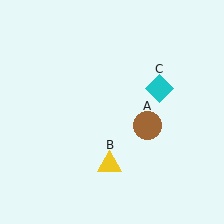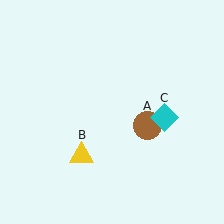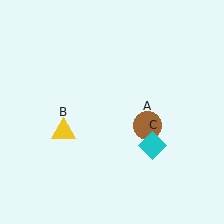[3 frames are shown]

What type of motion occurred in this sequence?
The yellow triangle (object B), cyan diamond (object C) rotated clockwise around the center of the scene.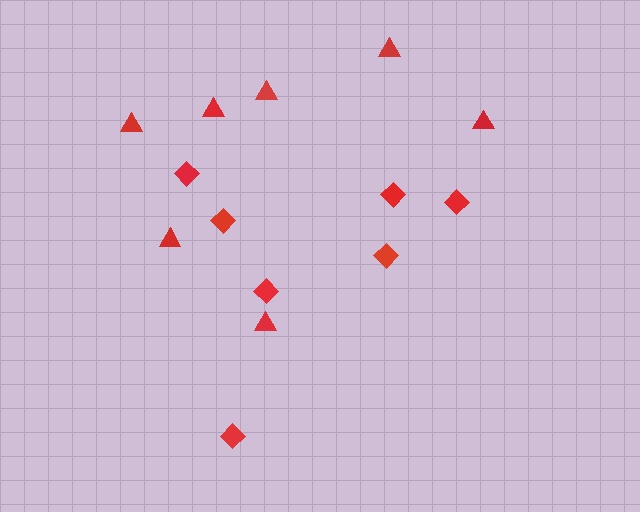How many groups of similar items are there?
There are 2 groups: one group of diamonds (7) and one group of triangles (7).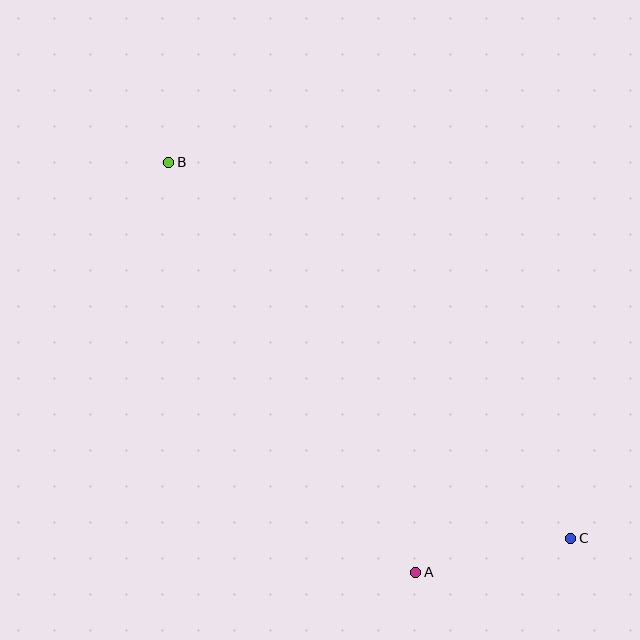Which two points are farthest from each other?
Points B and C are farthest from each other.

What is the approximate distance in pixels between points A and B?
The distance between A and B is approximately 478 pixels.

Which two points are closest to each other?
Points A and C are closest to each other.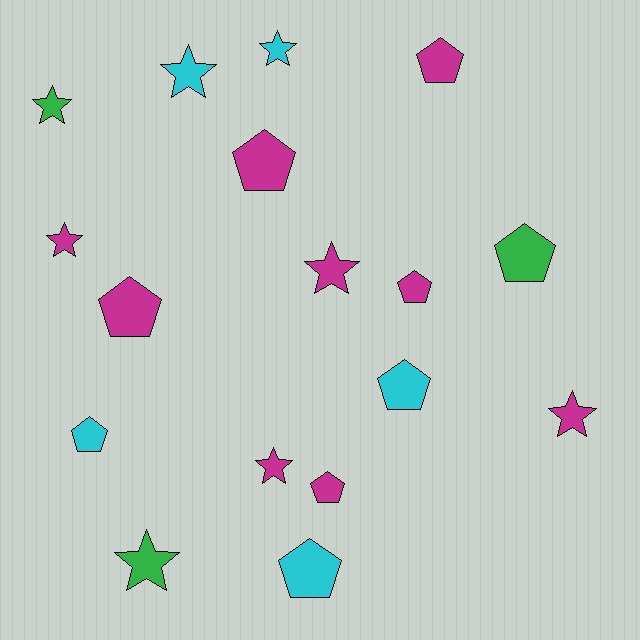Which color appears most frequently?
Magenta, with 9 objects.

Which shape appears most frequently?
Pentagon, with 9 objects.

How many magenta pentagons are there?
There are 5 magenta pentagons.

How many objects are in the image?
There are 17 objects.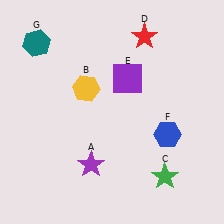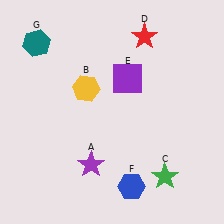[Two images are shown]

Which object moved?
The blue hexagon (F) moved down.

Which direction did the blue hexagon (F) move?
The blue hexagon (F) moved down.